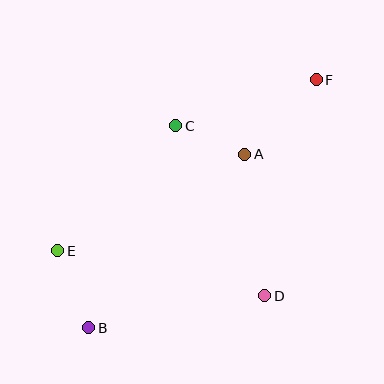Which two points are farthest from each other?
Points B and F are farthest from each other.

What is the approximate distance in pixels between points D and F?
The distance between D and F is approximately 222 pixels.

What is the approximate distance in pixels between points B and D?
The distance between B and D is approximately 179 pixels.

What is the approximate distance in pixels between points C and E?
The distance between C and E is approximately 172 pixels.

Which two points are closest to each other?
Points A and C are closest to each other.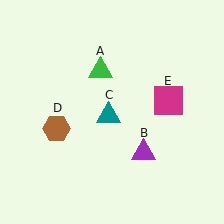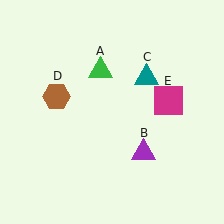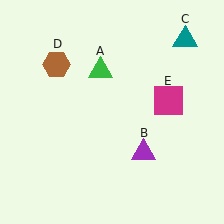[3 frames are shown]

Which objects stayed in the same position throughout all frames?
Green triangle (object A) and purple triangle (object B) and magenta square (object E) remained stationary.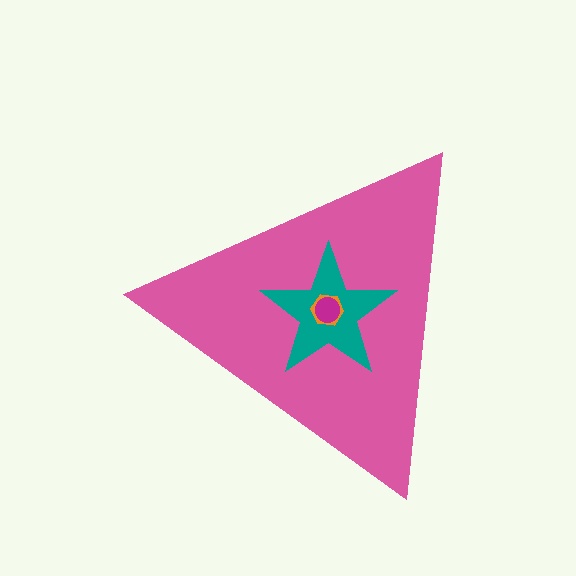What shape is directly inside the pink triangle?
The teal star.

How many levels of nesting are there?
4.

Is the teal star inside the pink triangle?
Yes.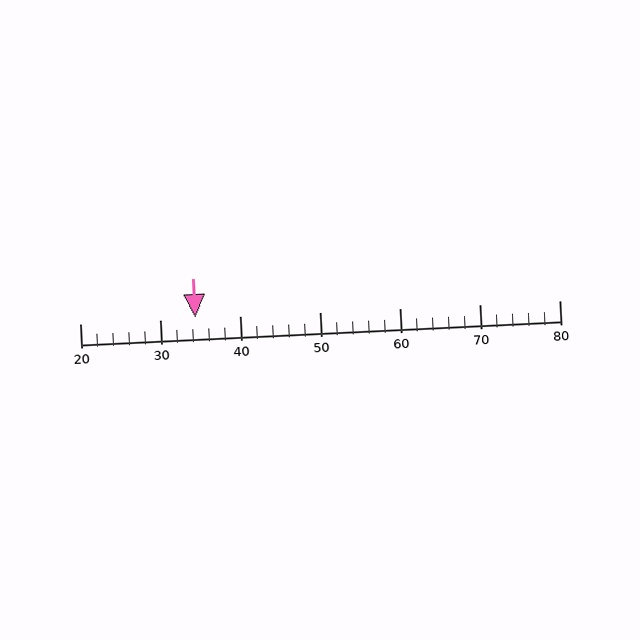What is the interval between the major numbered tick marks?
The major tick marks are spaced 10 units apart.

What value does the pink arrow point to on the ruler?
The pink arrow points to approximately 34.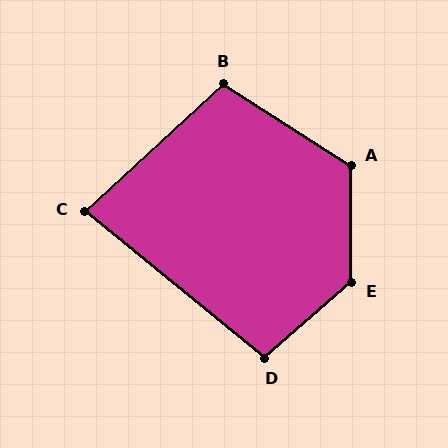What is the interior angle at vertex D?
Approximately 100 degrees (obtuse).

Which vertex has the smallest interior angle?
C, at approximately 82 degrees.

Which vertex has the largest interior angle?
E, at approximately 131 degrees.